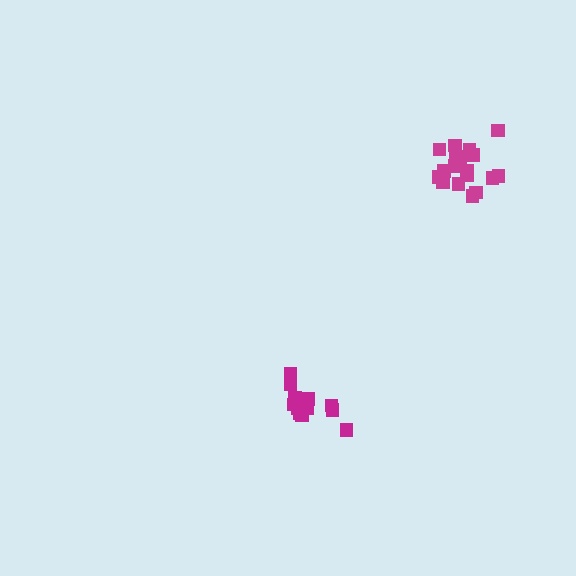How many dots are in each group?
Group 1: 13 dots, Group 2: 18 dots (31 total).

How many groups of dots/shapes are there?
There are 2 groups.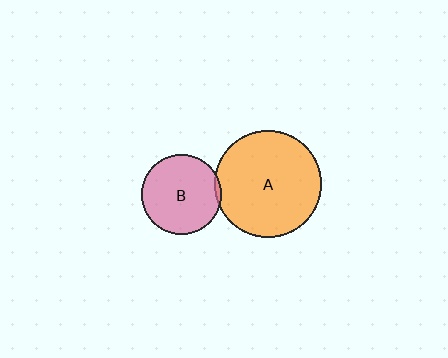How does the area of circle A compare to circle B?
Approximately 1.8 times.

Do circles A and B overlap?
Yes.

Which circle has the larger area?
Circle A (orange).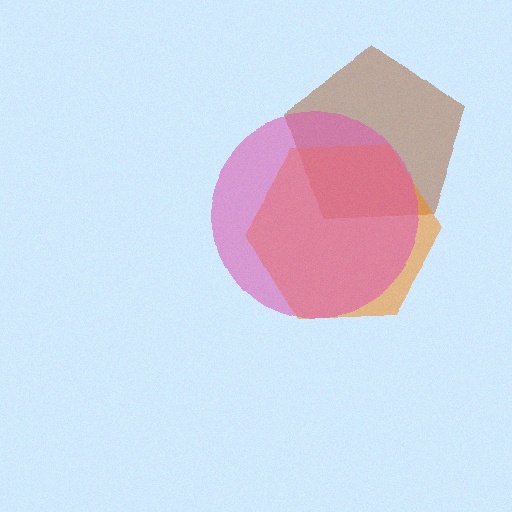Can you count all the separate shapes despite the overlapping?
Yes, there are 3 separate shapes.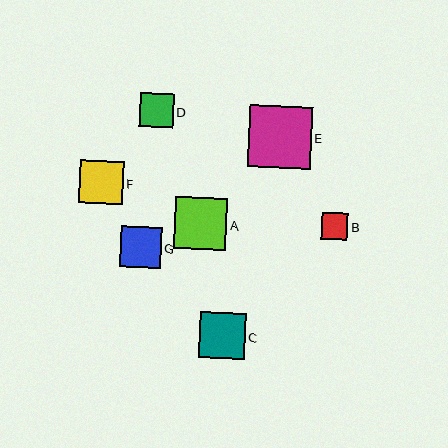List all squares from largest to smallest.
From largest to smallest: E, A, C, F, G, D, B.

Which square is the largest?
Square E is the largest with a size of approximately 63 pixels.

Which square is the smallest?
Square B is the smallest with a size of approximately 27 pixels.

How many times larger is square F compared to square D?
Square F is approximately 1.3 times the size of square D.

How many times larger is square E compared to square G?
Square E is approximately 1.5 times the size of square G.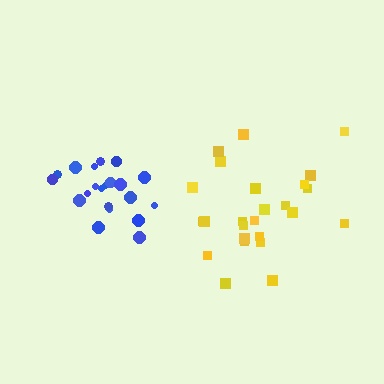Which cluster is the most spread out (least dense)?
Yellow.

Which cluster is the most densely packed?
Blue.